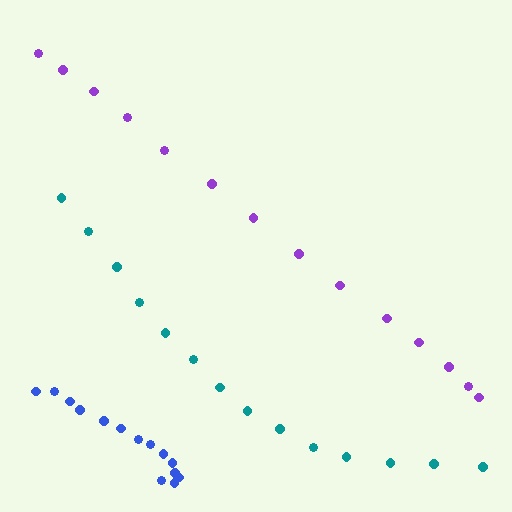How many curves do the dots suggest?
There are 3 distinct paths.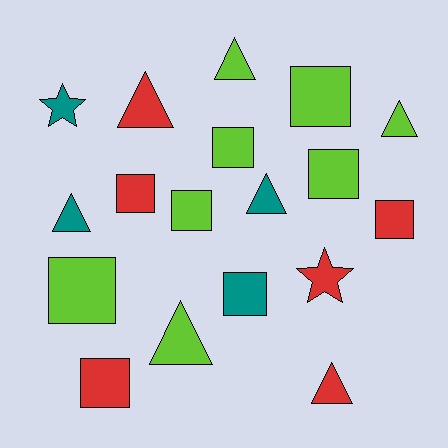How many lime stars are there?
There are no lime stars.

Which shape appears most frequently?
Square, with 9 objects.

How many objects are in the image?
There are 18 objects.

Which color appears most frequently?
Lime, with 8 objects.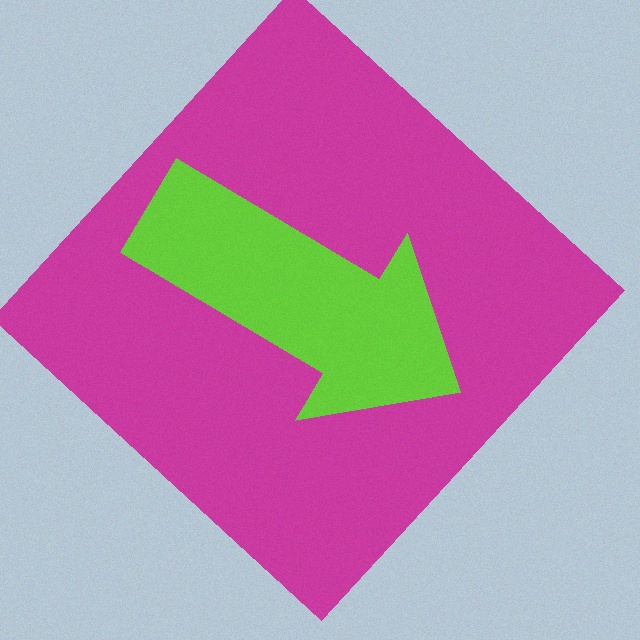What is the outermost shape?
The magenta diamond.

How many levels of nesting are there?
2.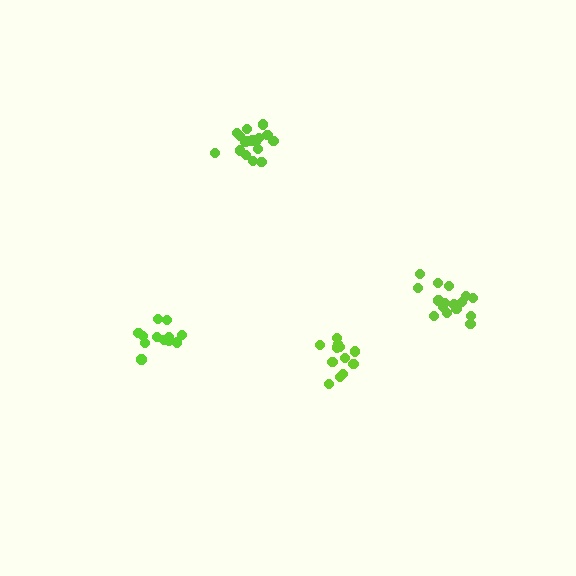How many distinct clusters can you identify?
There are 4 distinct clusters.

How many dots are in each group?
Group 1: 12 dots, Group 2: 17 dots, Group 3: 12 dots, Group 4: 16 dots (57 total).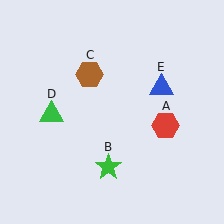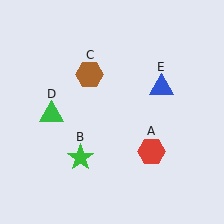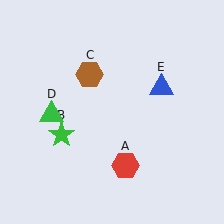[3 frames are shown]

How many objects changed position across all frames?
2 objects changed position: red hexagon (object A), green star (object B).